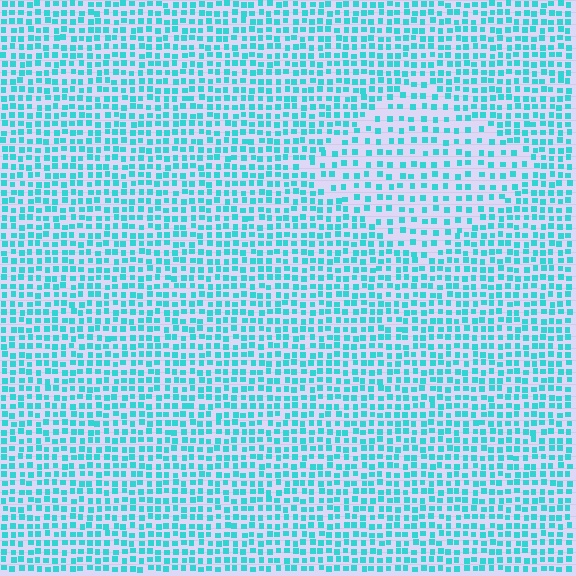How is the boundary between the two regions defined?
The boundary is defined by a change in element density (approximately 1.7x ratio). All elements are the same color, size, and shape.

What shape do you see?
I see a diamond.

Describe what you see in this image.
The image contains small cyan elements arranged at two different densities. A diamond-shaped region is visible where the elements are less densely packed than the surrounding area.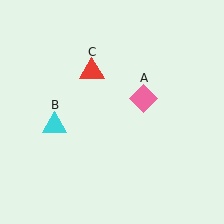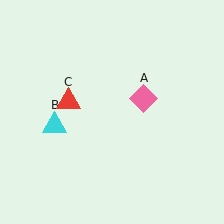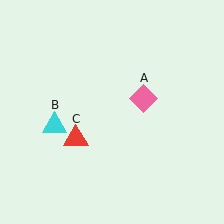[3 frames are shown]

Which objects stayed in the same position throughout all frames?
Pink diamond (object A) and cyan triangle (object B) remained stationary.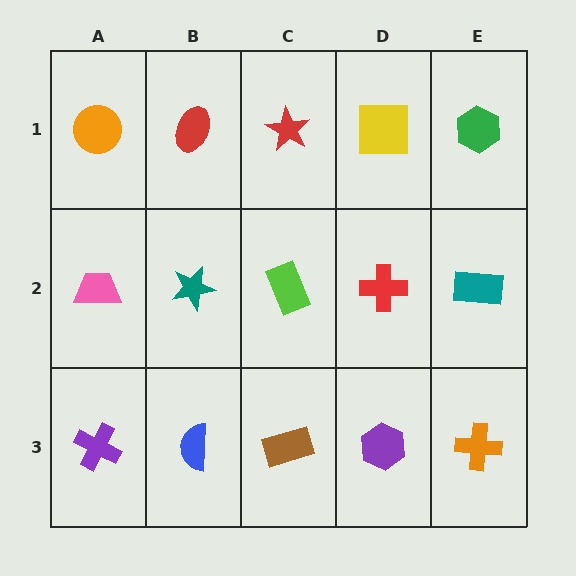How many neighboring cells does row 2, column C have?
4.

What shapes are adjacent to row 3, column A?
A pink trapezoid (row 2, column A), a blue semicircle (row 3, column B).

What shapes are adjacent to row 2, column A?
An orange circle (row 1, column A), a purple cross (row 3, column A), a teal star (row 2, column B).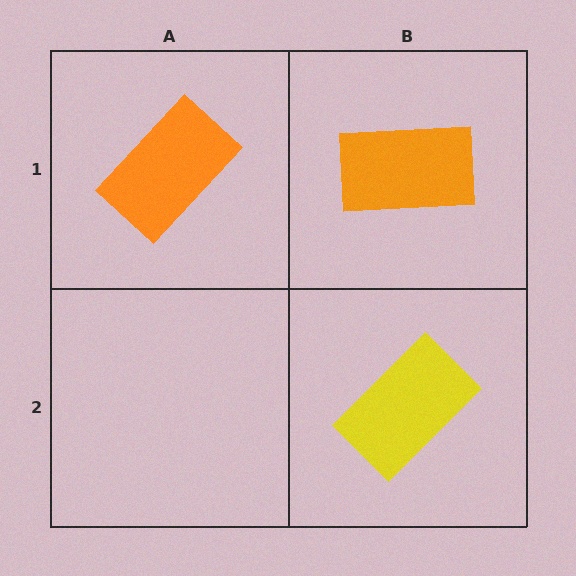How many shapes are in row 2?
1 shape.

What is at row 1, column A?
An orange rectangle.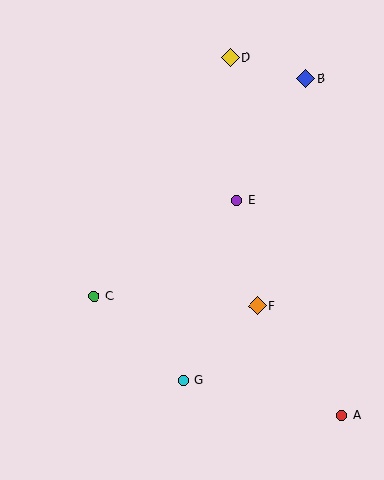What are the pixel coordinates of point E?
Point E is at (237, 201).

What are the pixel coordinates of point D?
Point D is at (230, 58).